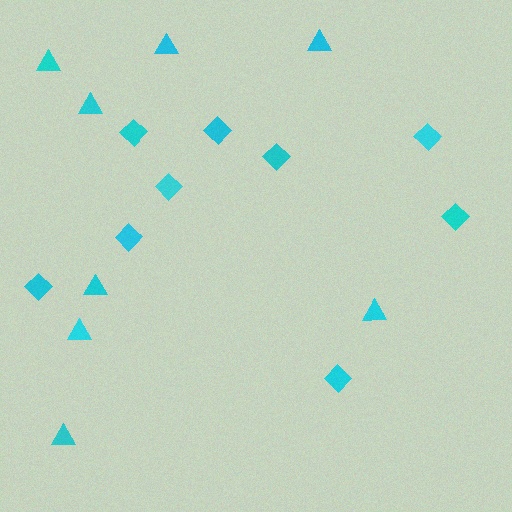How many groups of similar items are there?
There are 2 groups: one group of diamonds (9) and one group of triangles (8).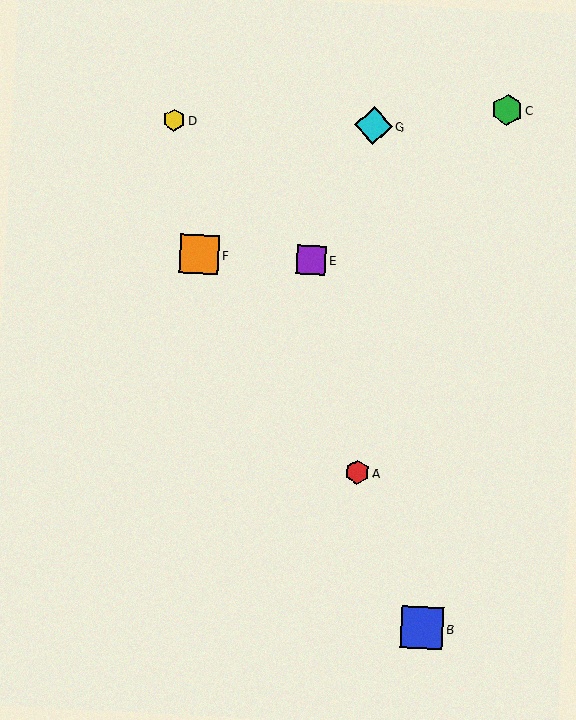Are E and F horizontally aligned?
Yes, both are at y≈260.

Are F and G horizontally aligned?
No, F is at y≈254 and G is at y≈126.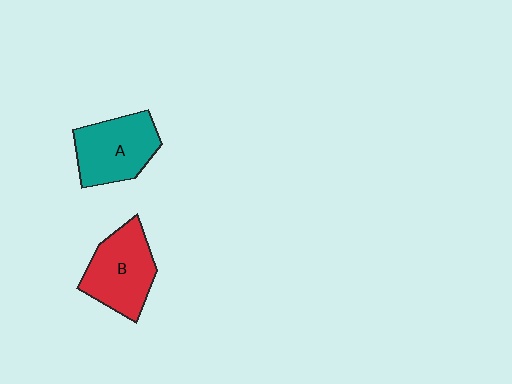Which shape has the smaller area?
Shape A (teal).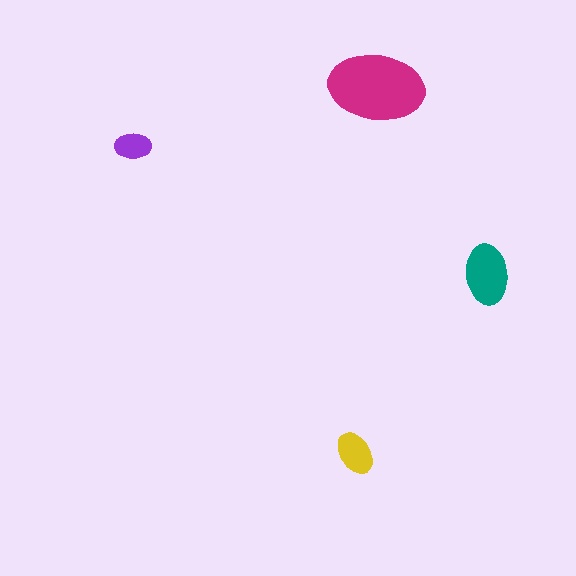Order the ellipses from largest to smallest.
the magenta one, the teal one, the yellow one, the purple one.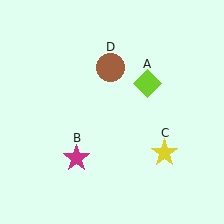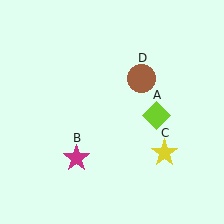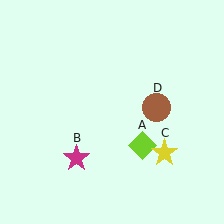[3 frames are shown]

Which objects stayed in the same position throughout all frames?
Magenta star (object B) and yellow star (object C) remained stationary.